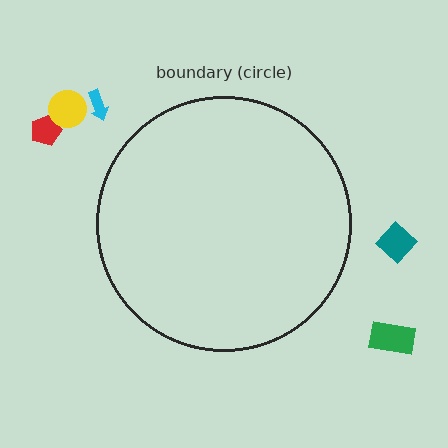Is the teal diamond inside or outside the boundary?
Outside.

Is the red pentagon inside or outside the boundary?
Outside.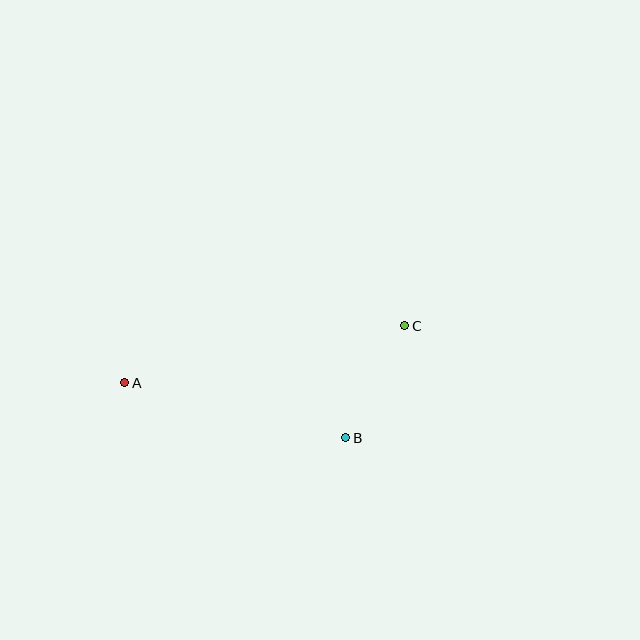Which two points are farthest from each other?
Points A and C are farthest from each other.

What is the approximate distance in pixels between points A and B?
The distance between A and B is approximately 228 pixels.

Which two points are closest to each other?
Points B and C are closest to each other.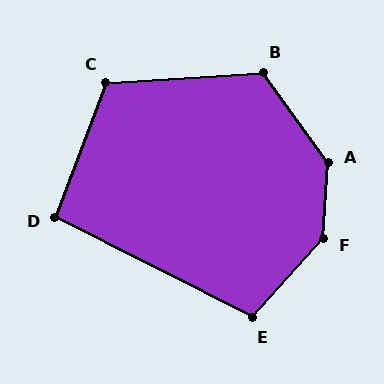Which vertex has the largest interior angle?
F, at approximately 142 degrees.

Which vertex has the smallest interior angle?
D, at approximately 96 degrees.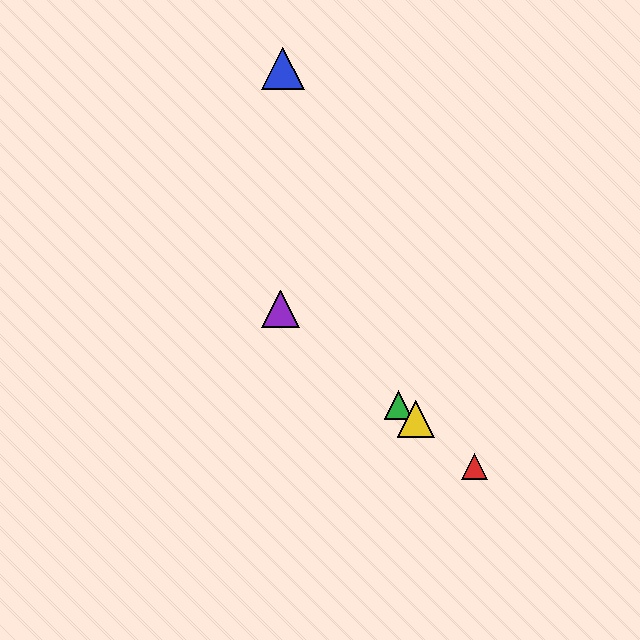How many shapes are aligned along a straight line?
4 shapes (the red triangle, the green triangle, the yellow triangle, the purple triangle) are aligned along a straight line.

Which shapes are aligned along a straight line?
The red triangle, the green triangle, the yellow triangle, the purple triangle are aligned along a straight line.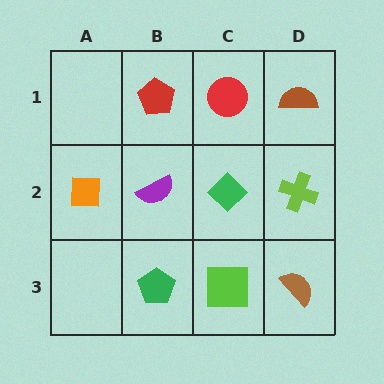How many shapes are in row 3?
3 shapes.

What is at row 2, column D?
A lime cross.